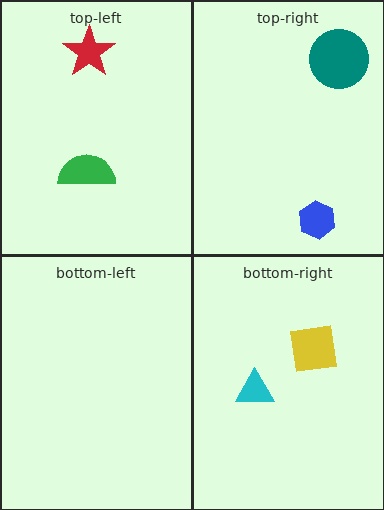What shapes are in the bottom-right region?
The cyan triangle, the yellow square.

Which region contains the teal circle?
The top-right region.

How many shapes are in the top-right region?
2.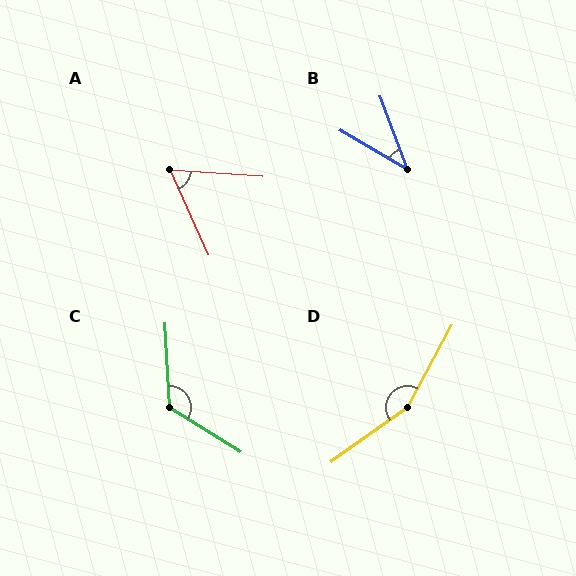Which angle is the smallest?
B, at approximately 40 degrees.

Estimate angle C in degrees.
Approximately 125 degrees.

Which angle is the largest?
D, at approximately 154 degrees.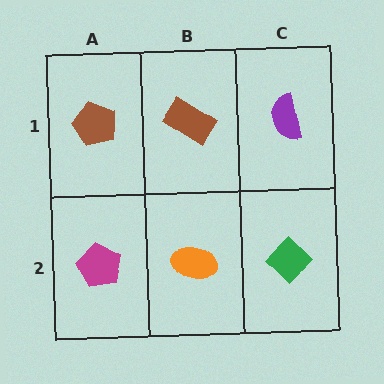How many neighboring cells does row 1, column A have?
2.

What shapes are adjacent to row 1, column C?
A green diamond (row 2, column C), a brown rectangle (row 1, column B).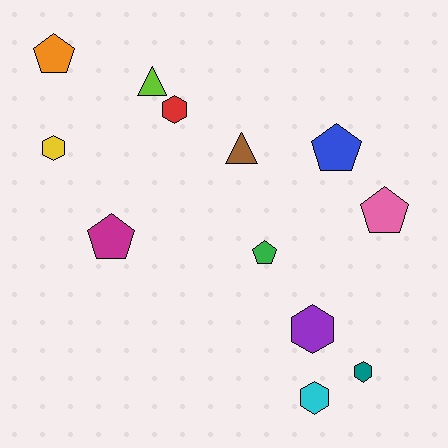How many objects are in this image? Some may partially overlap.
There are 12 objects.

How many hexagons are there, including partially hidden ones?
There are 5 hexagons.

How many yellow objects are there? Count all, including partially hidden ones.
There is 1 yellow object.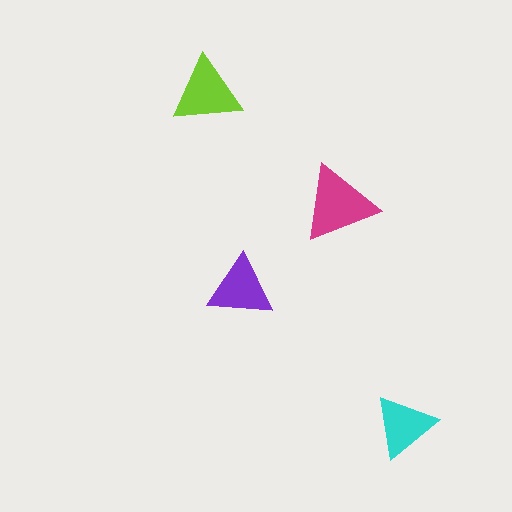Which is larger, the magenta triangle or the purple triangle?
The magenta one.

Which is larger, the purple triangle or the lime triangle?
The lime one.